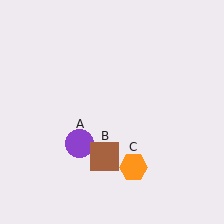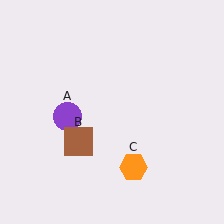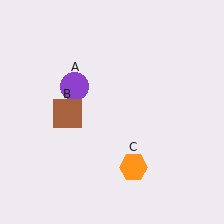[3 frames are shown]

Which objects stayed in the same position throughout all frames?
Orange hexagon (object C) remained stationary.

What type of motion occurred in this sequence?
The purple circle (object A), brown square (object B) rotated clockwise around the center of the scene.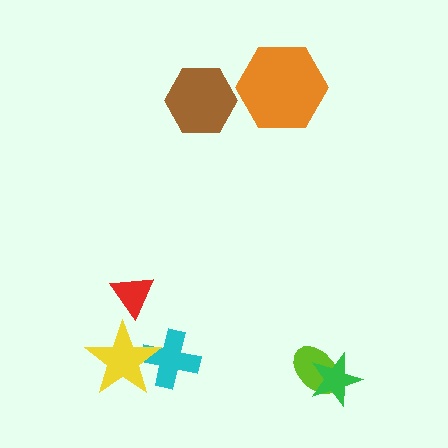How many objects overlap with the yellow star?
1 object overlaps with the yellow star.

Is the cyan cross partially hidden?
Yes, it is partially covered by another shape.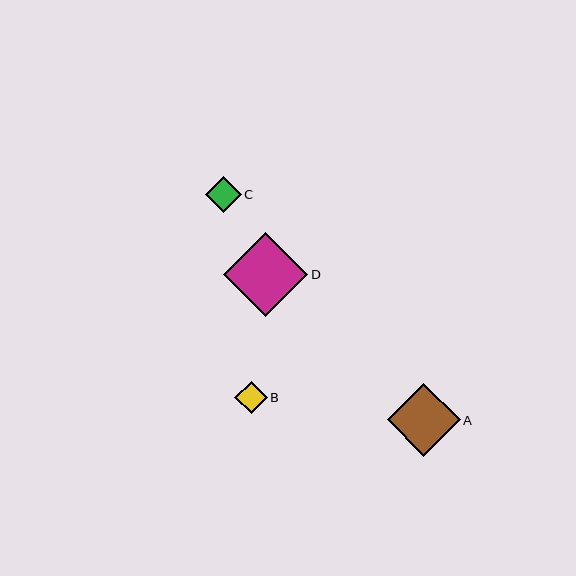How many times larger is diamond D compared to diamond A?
Diamond D is approximately 1.1 times the size of diamond A.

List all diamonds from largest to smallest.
From largest to smallest: D, A, C, B.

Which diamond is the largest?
Diamond D is the largest with a size of approximately 84 pixels.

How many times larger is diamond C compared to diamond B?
Diamond C is approximately 1.1 times the size of diamond B.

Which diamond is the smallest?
Diamond B is the smallest with a size of approximately 32 pixels.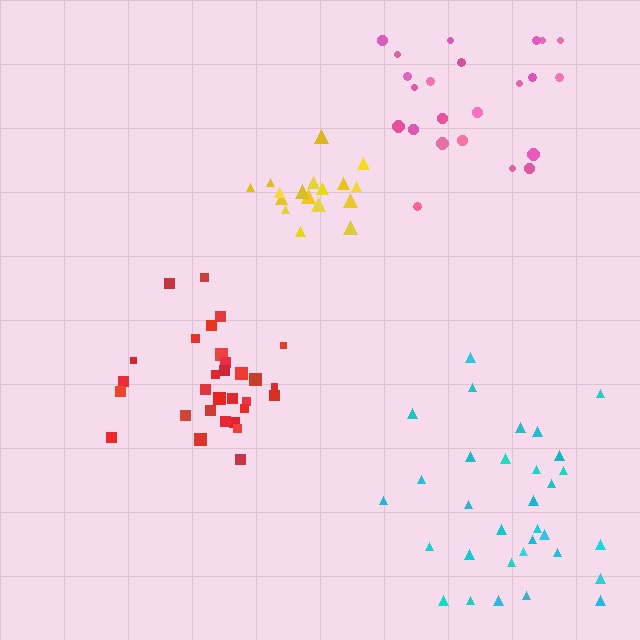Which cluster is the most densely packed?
Yellow.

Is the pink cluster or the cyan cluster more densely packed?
Cyan.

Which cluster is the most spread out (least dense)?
Pink.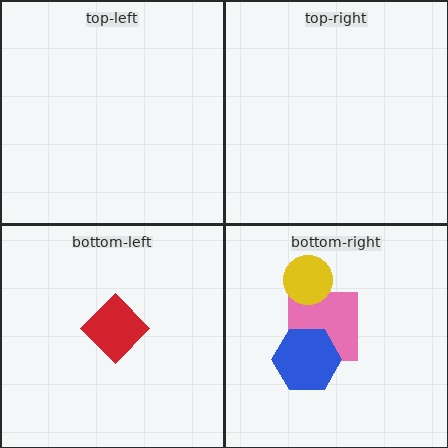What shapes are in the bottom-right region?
The pink square, the blue hexagon, the yellow circle.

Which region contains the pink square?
The bottom-right region.